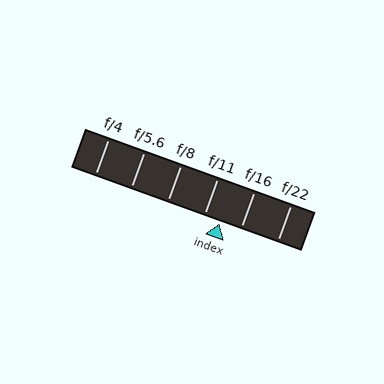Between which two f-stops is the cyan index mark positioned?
The index mark is between f/11 and f/16.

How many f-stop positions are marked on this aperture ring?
There are 6 f-stop positions marked.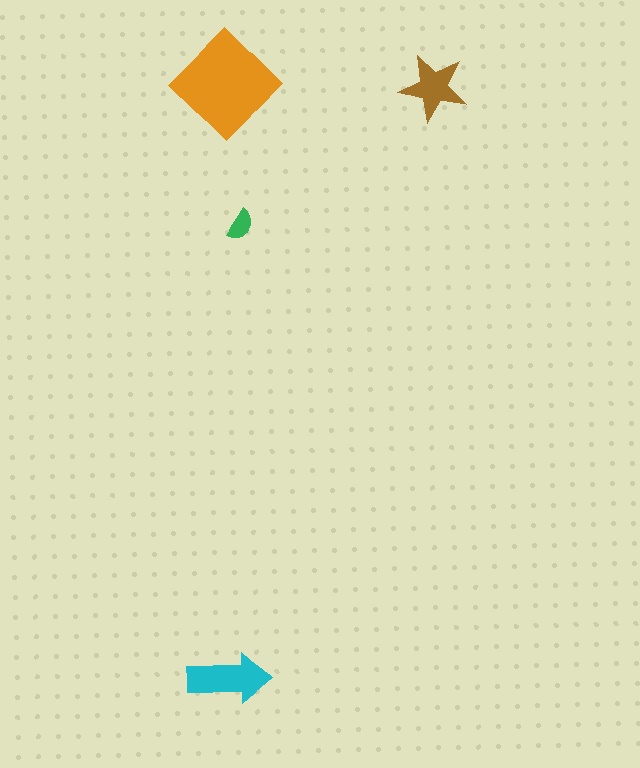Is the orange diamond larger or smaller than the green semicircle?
Larger.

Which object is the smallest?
The green semicircle.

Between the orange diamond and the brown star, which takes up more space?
The orange diamond.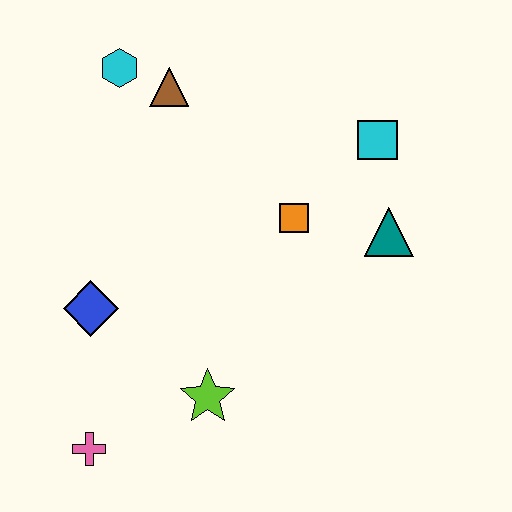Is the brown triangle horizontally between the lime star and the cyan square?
No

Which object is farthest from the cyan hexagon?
The pink cross is farthest from the cyan hexagon.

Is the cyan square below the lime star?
No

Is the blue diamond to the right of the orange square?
No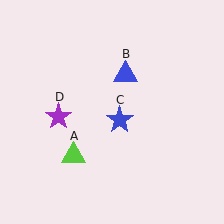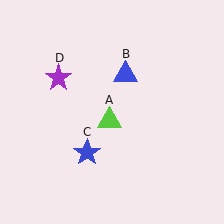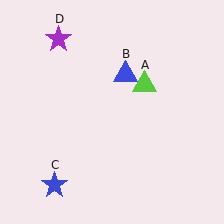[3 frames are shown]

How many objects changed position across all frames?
3 objects changed position: lime triangle (object A), blue star (object C), purple star (object D).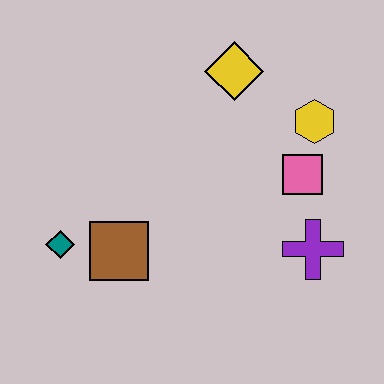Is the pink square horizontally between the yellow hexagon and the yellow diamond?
Yes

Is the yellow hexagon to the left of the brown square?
No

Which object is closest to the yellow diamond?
The yellow hexagon is closest to the yellow diamond.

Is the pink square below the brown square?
No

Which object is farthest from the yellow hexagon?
The teal diamond is farthest from the yellow hexagon.